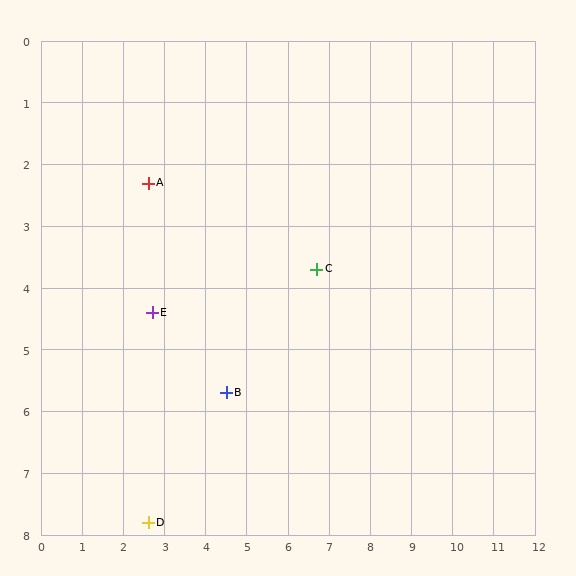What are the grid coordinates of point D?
Point D is at approximately (2.6, 7.8).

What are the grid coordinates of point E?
Point E is at approximately (2.7, 4.4).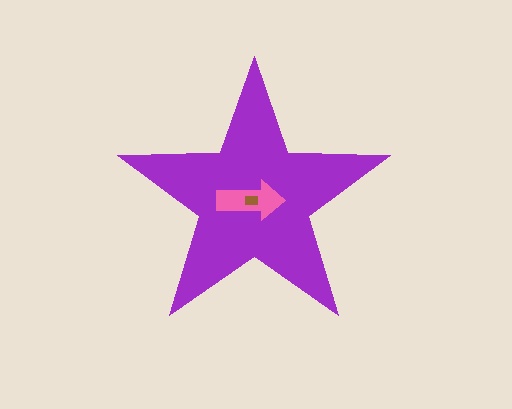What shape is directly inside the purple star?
The pink arrow.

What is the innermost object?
The brown rectangle.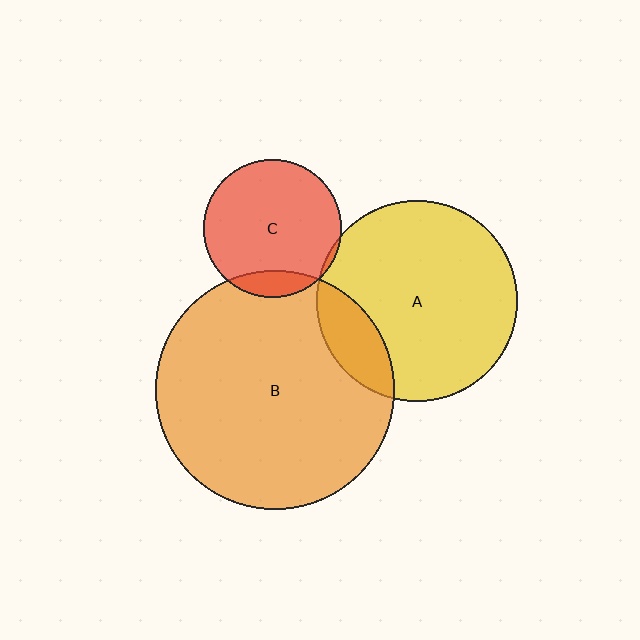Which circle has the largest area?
Circle B (orange).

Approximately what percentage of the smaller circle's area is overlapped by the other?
Approximately 10%.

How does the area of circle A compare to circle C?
Approximately 2.1 times.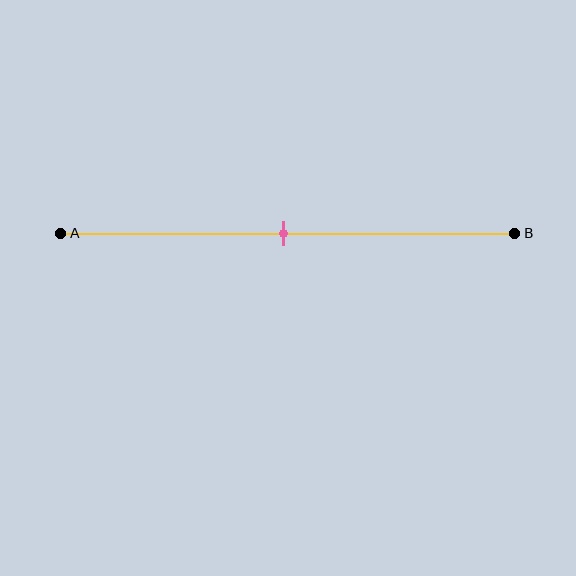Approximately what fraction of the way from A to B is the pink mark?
The pink mark is approximately 50% of the way from A to B.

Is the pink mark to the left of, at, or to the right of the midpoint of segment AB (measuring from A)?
The pink mark is approximately at the midpoint of segment AB.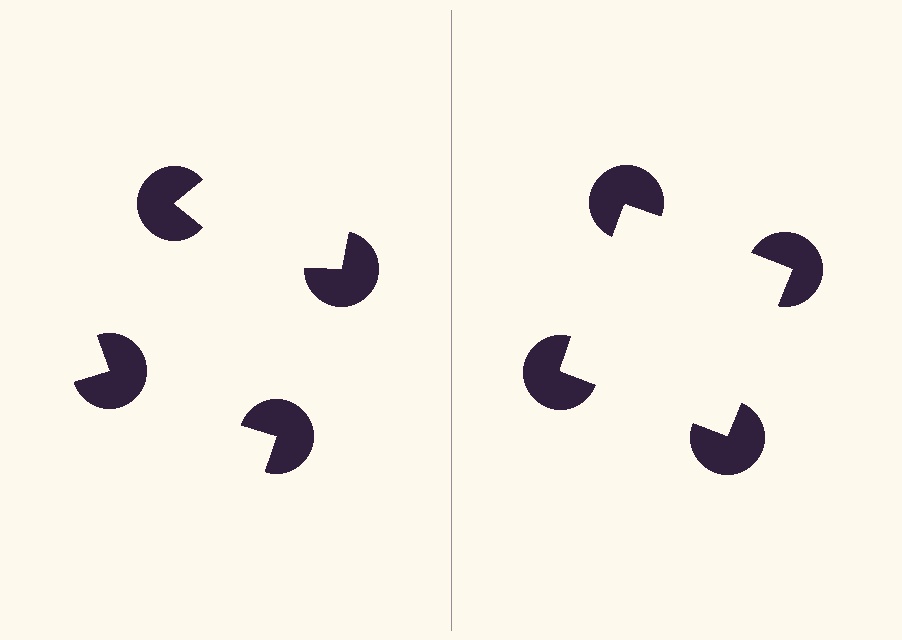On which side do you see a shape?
An illusory square appears on the right side. On the left side the wedge cuts are rotated, so no coherent shape forms.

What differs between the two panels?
The pac-man discs are positioned identically on both sides; only the wedge orientations differ. On the right they align to a square; on the left they are misaligned.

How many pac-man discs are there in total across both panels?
8 — 4 on each side.